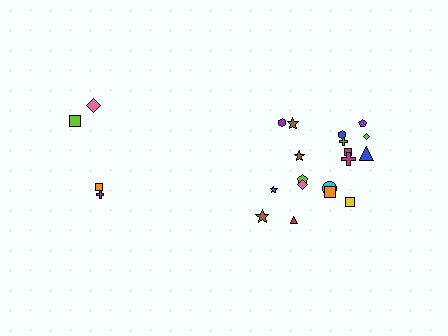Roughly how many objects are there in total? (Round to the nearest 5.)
Roughly 20 objects in total.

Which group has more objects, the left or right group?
The right group.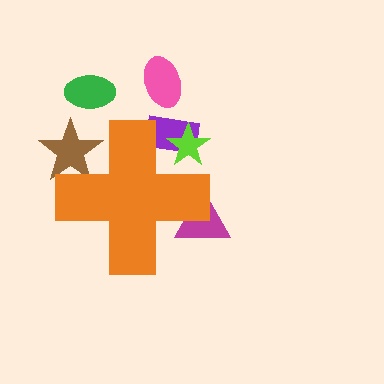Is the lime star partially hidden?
Yes, the lime star is partially hidden behind the orange cross.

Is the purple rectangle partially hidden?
Yes, the purple rectangle is partially hidden behind the orange cross.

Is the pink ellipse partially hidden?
No, the pink ellipse is fully visible.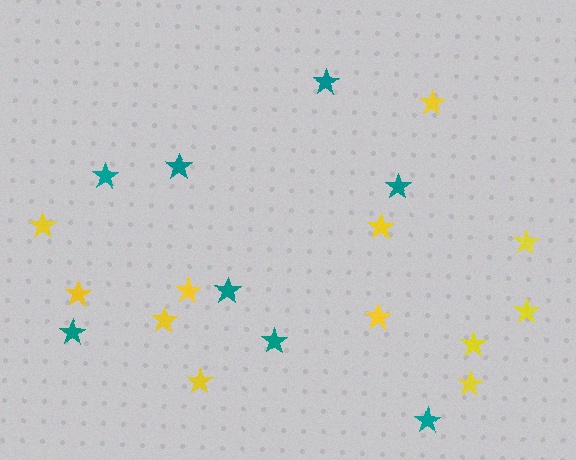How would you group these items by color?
There are 2 groups: one group of yellow stars (12) and one group of teal stars (8).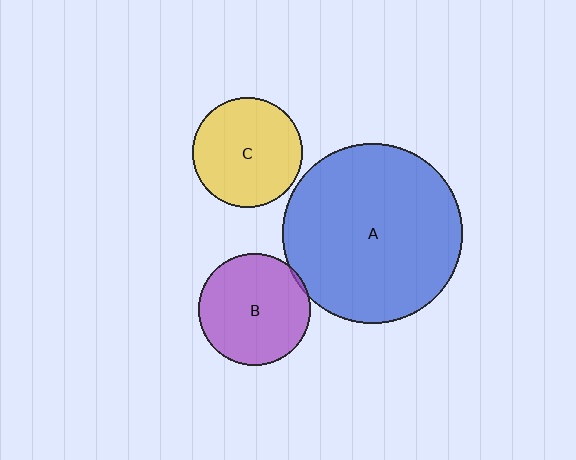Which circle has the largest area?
Circle A (blue).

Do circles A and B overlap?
Yes.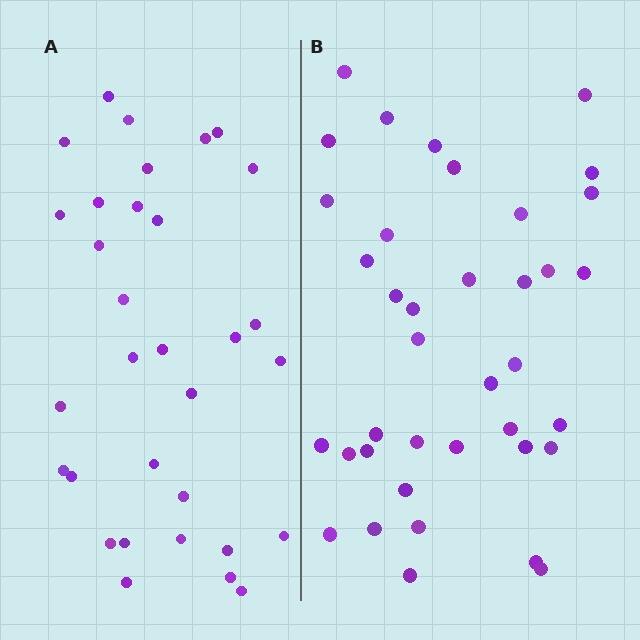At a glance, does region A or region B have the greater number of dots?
Region B (the right region) has more dots.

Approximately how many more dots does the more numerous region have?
Region B has about 6 more dots than region A.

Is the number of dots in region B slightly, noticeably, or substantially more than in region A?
Region B has only slightly more — the two regions are fairly close. The ratio is roughly 1.2 to 1.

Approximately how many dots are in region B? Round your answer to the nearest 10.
About 40 dots. (The exact count is 38, which rounds to 40.)